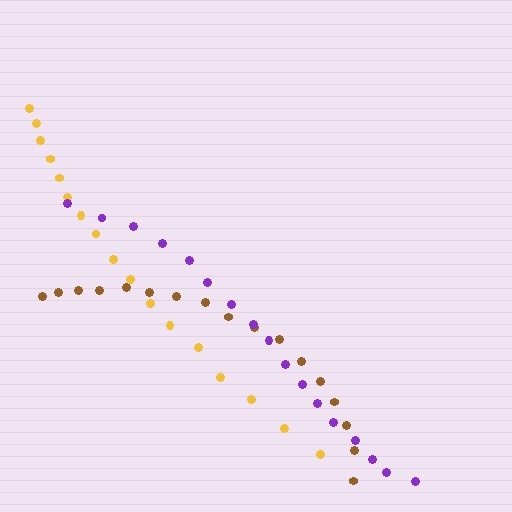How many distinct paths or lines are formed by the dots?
There are 3 distinct paths.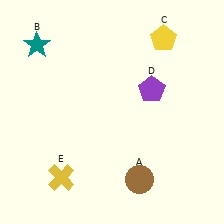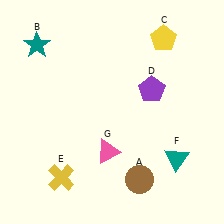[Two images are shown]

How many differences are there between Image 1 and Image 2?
There are 2 differences between the two images.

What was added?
A teal triangle (F), a pink triangle (G) were added in Image 2.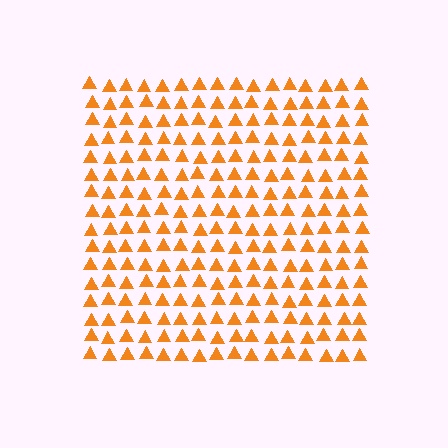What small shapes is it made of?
It is made of small triangles.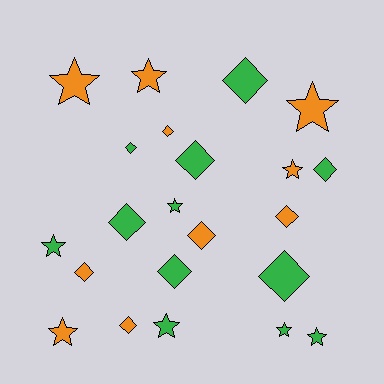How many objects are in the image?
There are 22 objects.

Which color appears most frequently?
Green, with 12 objects.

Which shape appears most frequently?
Diamond, with 12 objects.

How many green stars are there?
There are 5 green stars.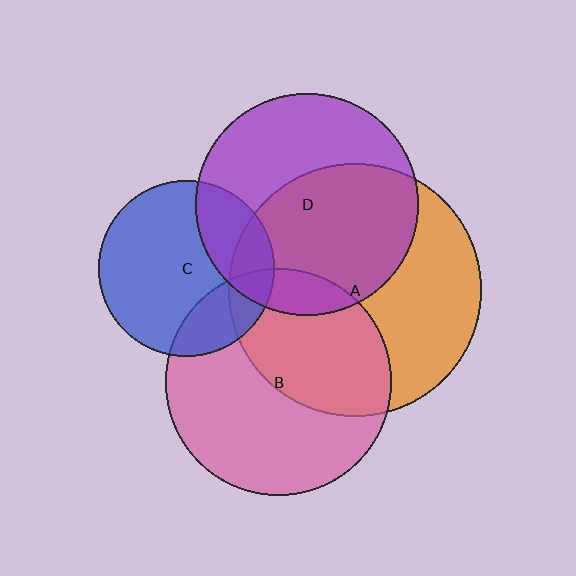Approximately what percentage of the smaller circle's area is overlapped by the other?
Approximately 20%.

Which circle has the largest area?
Circle A (orange).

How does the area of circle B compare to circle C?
Approximately 1.7 times.